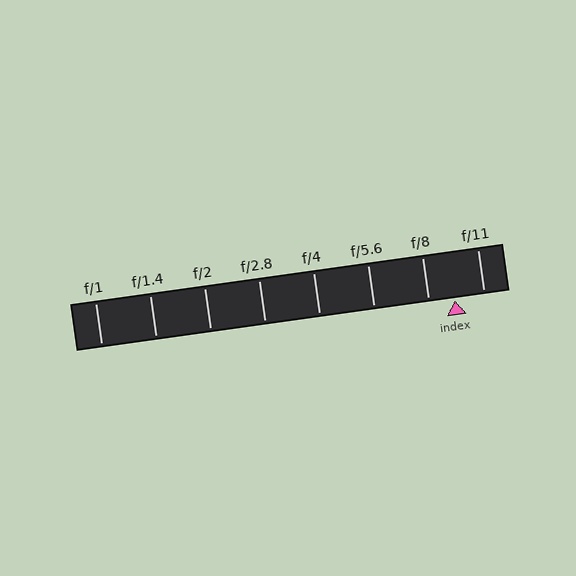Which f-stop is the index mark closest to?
The index mark is closest to f/8.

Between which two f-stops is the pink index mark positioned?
The index mark is between f/8 and f/11.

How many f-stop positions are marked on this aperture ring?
There are 8 f-stop positions marked.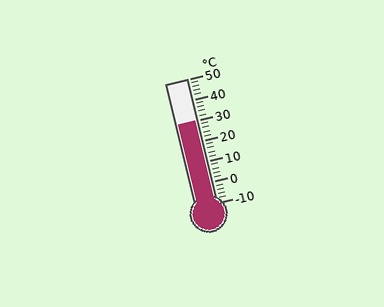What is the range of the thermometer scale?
The thermometer scale ranges from -10°C to 50°C.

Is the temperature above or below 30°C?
The temperature is at 30°C.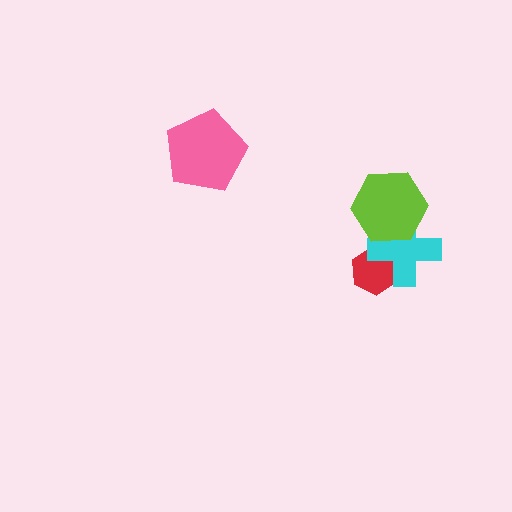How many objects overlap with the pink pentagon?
0 objects overlap with the pink pentagon.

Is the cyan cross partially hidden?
Yes, it is partially covered by another shape.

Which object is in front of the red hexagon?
The cyan cross is in front of the red hexagon.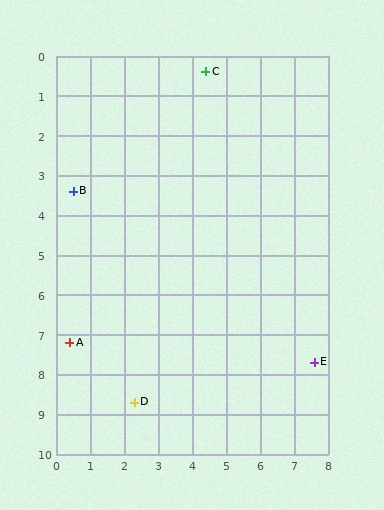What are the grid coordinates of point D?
Point D is at approximately (2.3, 8.7).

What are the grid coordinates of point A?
Point A is at approximately (0.4, 7.2).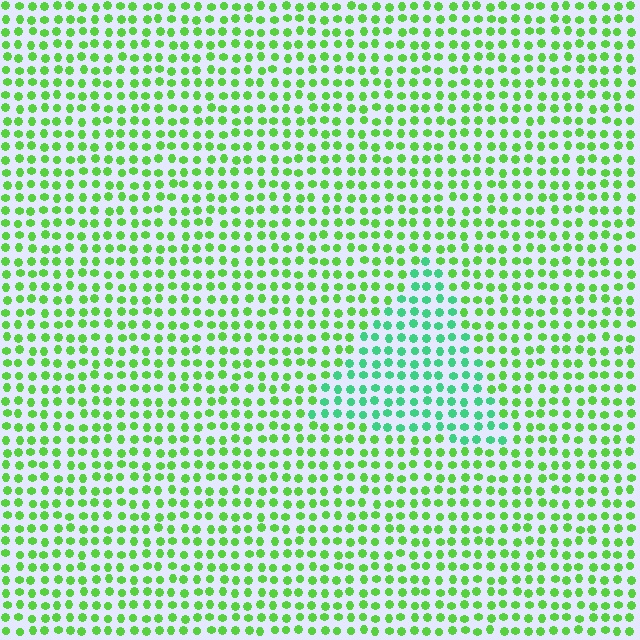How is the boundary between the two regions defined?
The boundary is defined purely by a slight shift in hue (about 39 degrees). Spacing, size, and orientation are identical on both sides.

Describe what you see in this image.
The image is filled with small lime elements in a uniform arrangement. A triangle-shaped region is visible where the elements are tinted to a slightly different hue, forming a subtle color boundary.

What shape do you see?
I see a triangle.